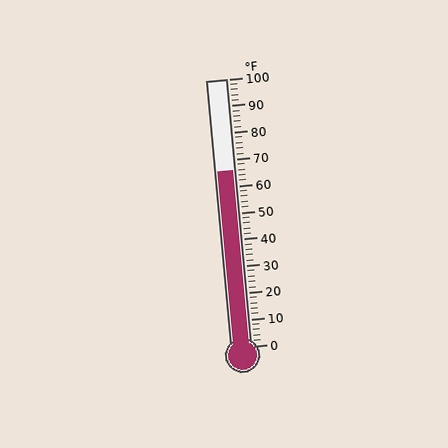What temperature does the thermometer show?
The thermometer shows approximately 66°F.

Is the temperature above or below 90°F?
The temperature is below 90°F.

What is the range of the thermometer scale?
The thermometer scale ranges from 0°F to 100°F.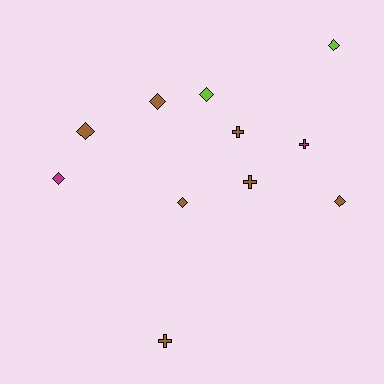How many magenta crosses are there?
There is 1 magenta cross.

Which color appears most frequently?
Brown, with 7 objects.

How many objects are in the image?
There are 11 objects.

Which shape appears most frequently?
Diamond, with 7 objects.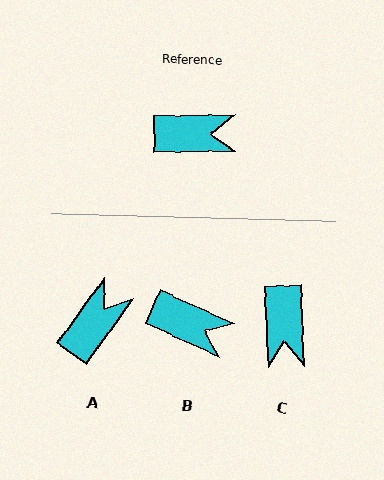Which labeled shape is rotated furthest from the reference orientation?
C, about 88 degrees away.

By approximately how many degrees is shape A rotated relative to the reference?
Approximately 54 degrees counter-clockwise.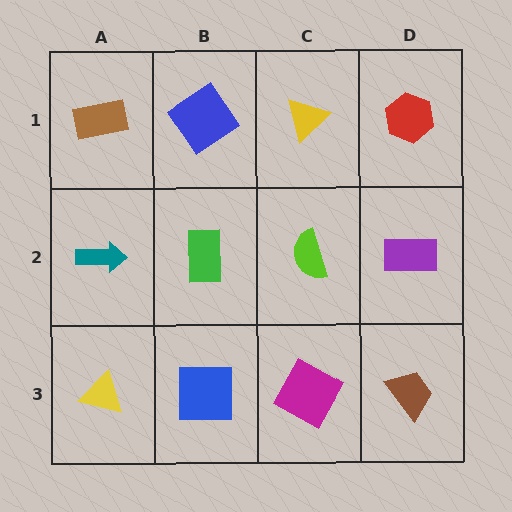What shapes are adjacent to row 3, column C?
A lime semicircle (row 2, column C), a blue square (row 3, column B), a brown trapezoid (row 3, column D).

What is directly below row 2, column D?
A brown trapezoid.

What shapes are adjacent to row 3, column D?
A purple rectangle (row 2, column D), a magenta square (row 3, column C).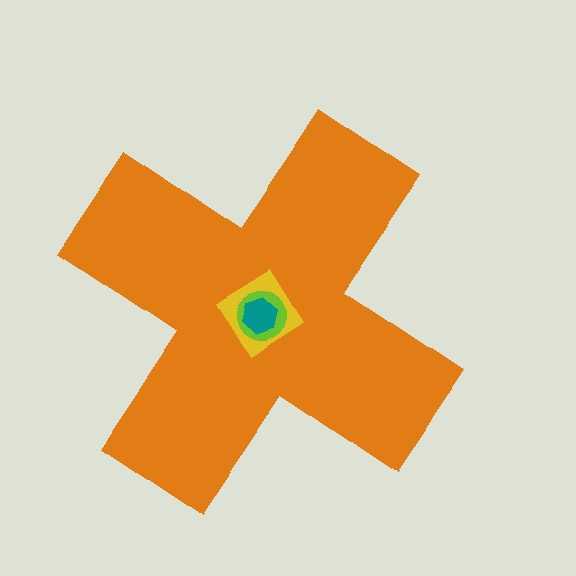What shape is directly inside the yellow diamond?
The lime circle.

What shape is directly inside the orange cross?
The yellow diamond.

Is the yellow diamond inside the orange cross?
Yes.